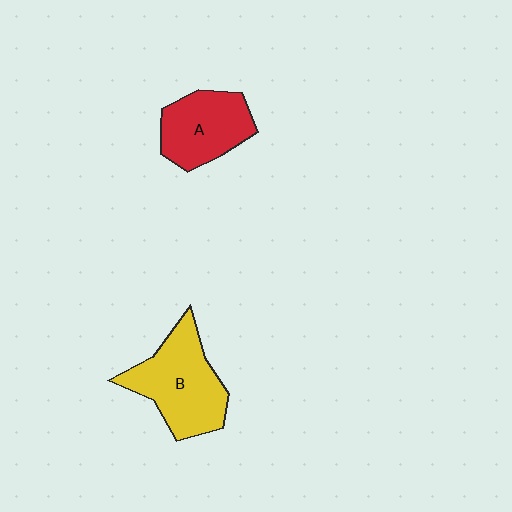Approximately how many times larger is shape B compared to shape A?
Approximately 1.3 times.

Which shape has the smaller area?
Shape A (red).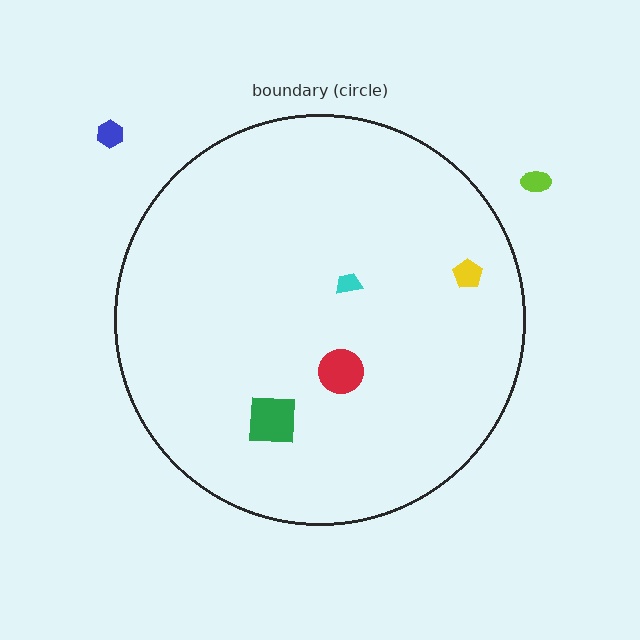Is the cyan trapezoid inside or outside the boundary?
Inside.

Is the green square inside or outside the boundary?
Inside.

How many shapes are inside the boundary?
4 inside, 2 outside.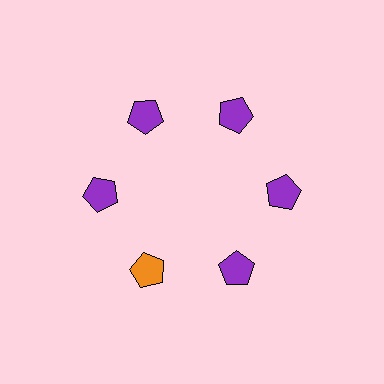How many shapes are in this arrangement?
There are 6 shapes arranged in a ring pattern.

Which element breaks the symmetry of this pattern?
The orange pentagon at roughly the 7 o'clock position breaks the symmetry. All other shapes are purple pentagons.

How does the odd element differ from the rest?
It has a different color: orange instead of purple.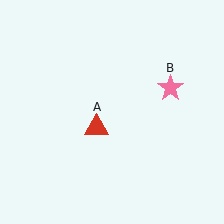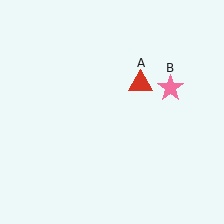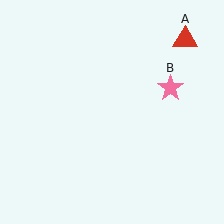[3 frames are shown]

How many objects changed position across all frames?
1 object changed position: red triangle (object A).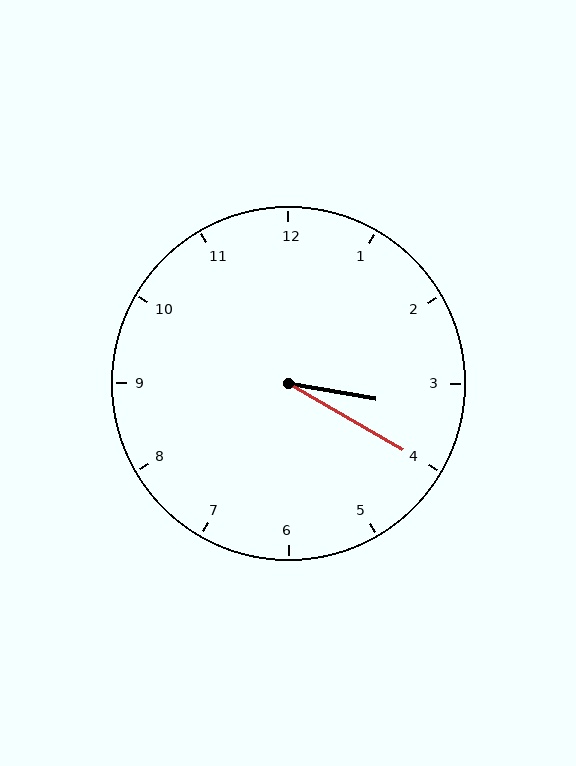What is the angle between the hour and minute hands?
Approximately 20 degrees.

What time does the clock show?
3:20.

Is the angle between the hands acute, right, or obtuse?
It is acute.